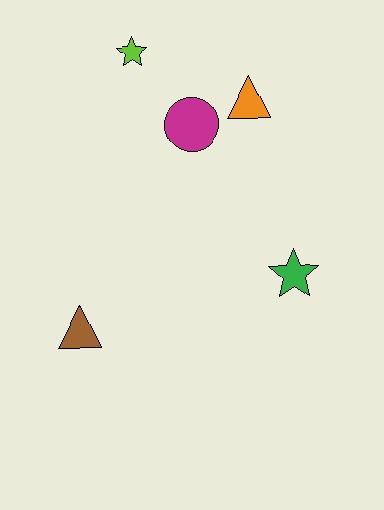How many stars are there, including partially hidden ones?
There are 2 stars.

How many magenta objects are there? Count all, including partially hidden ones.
There is 1 magenta object.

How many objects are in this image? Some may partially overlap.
There are 5 objects.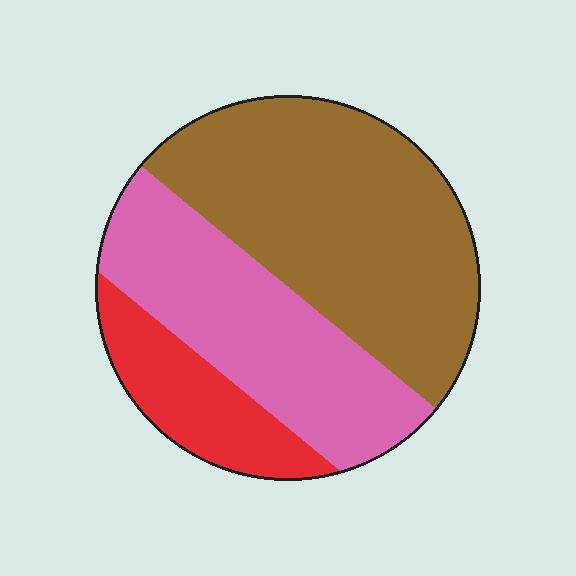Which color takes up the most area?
Brown, at roughly 50%.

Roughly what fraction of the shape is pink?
Pink takes up about one third (1/3) of the shape.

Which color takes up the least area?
Red, at roughly 15%.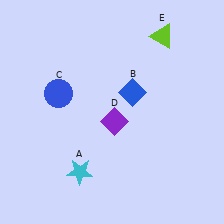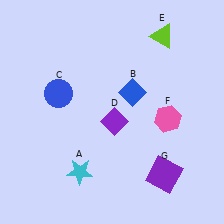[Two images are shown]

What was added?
A pink hexagon (F), a purple square (G) were added in Image 2.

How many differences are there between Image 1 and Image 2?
There are 2 differences between the two images.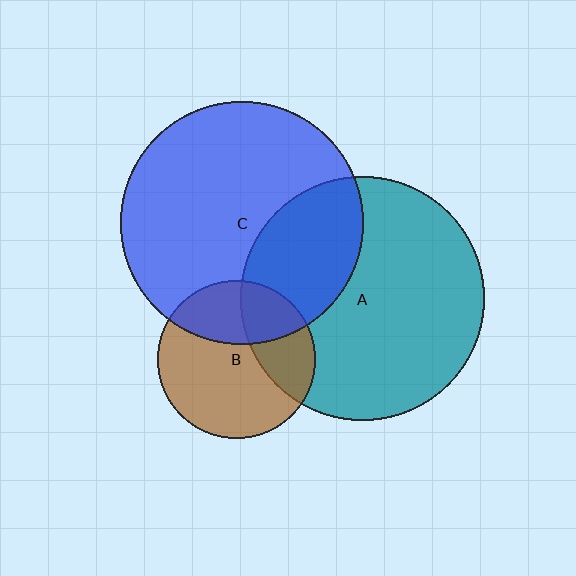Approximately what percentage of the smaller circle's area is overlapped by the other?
Approximately 30%.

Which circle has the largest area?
Circle A (teal).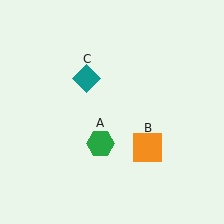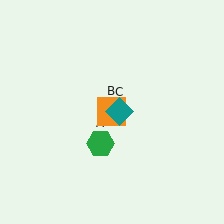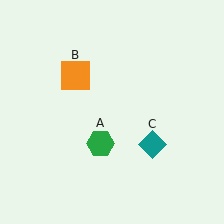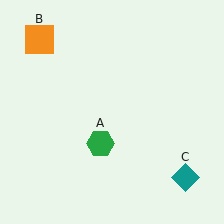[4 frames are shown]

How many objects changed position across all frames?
2 objects changed position: orange square (object B), teal diamond (object C).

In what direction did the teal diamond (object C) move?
The teal diamond (object C) moved down and to the right.